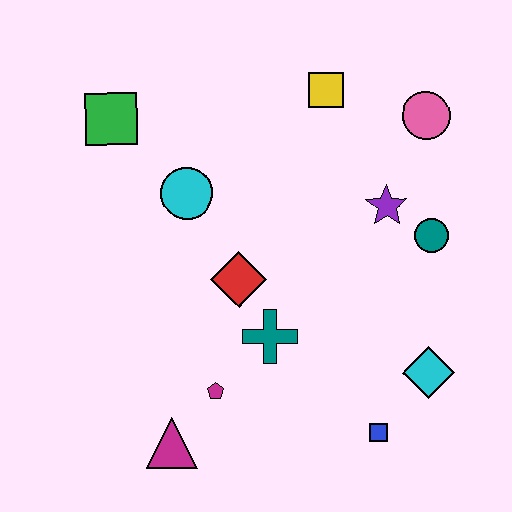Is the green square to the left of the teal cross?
Yes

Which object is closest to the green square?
The cyan circle is closest to the green square.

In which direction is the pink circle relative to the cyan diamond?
The pink circle is above the cyan diamond.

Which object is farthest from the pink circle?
The magenta triangle is farthest from the pink circle.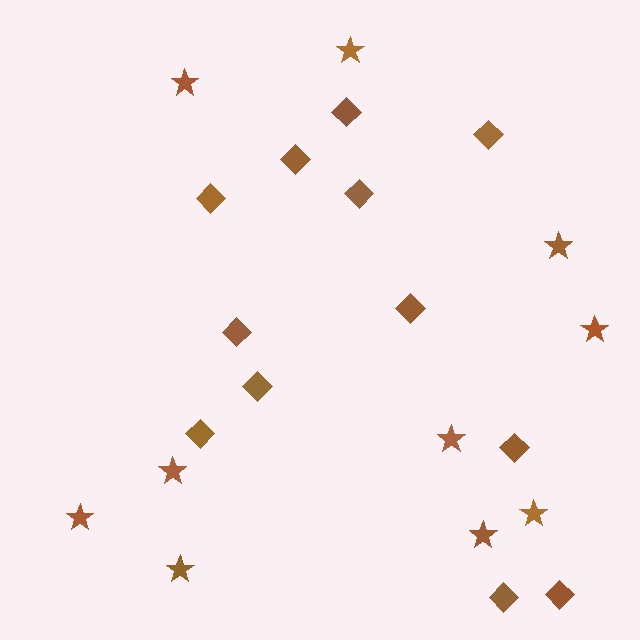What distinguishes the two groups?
There are 2 groups: one group of stars (10) and one group of diamonds (12).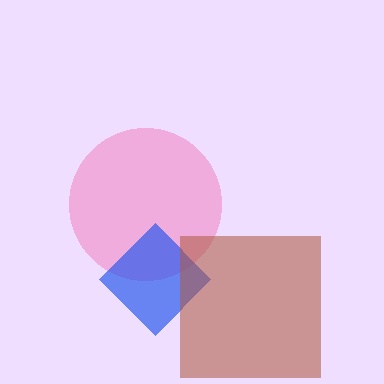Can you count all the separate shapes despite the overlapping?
Yes, there are 3 separate shapes.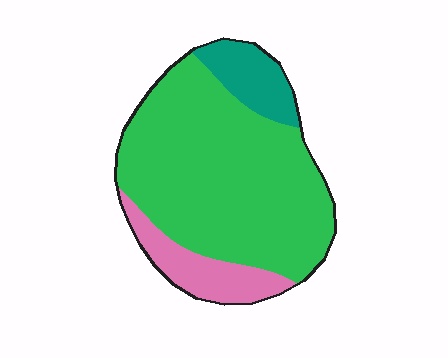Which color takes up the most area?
Green, at roughly 75%.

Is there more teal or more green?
Green.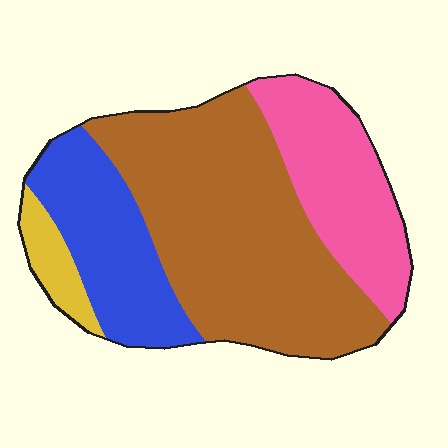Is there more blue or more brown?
Brown.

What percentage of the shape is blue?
Blue covers about 20% of the shape.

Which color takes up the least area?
Yellow, at roughly 5%.